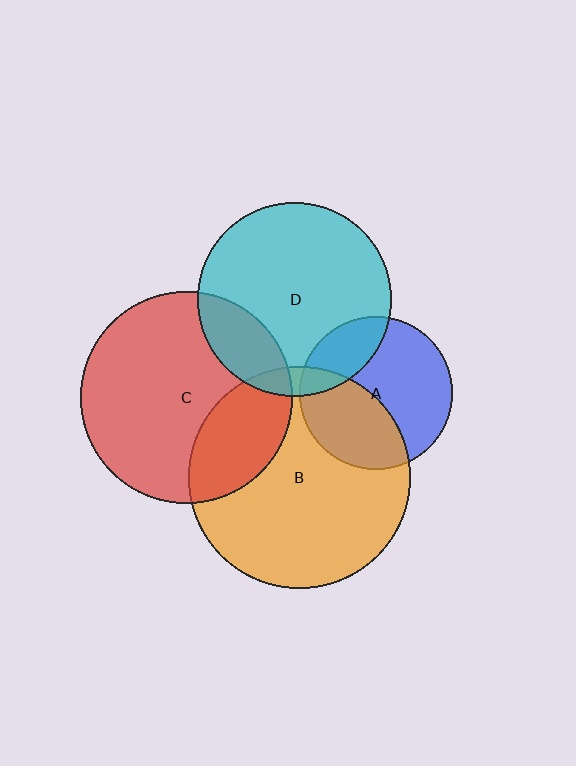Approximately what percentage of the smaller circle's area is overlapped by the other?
Approximately 20%.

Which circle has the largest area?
Circle B (orange).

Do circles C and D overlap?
Yes.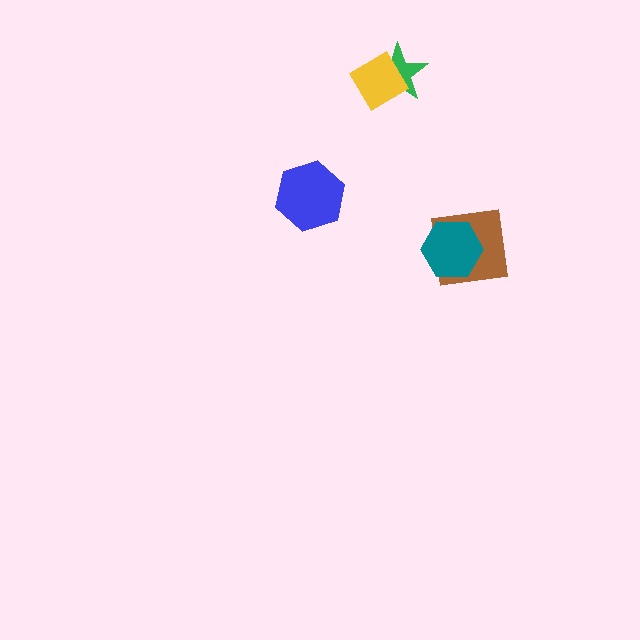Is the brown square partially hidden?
Yes, it is partially covered by another shape.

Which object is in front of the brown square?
The teal hexagon is in front of the brown square.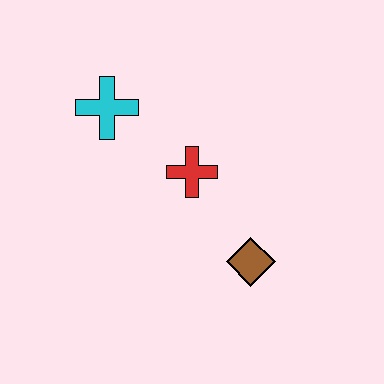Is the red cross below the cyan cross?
Yes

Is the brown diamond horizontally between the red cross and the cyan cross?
No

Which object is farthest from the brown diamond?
The cyan cross is farthest from the brown diamond.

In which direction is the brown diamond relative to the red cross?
The brown diamond is below the red cross.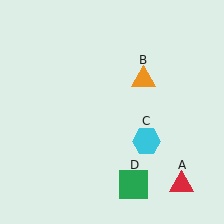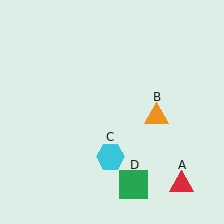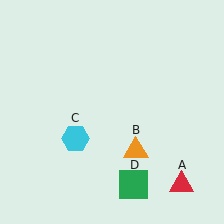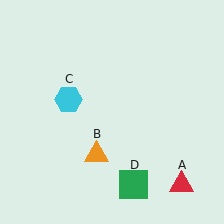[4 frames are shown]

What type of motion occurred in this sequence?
The orange triangle (object B), cyan hexagon (object C) rotated clockwise around the center of the scene.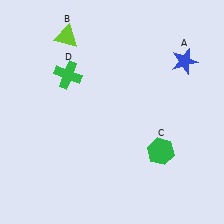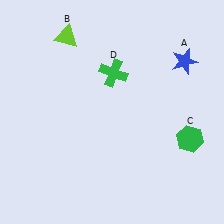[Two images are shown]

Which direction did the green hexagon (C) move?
The green hexagon (C) moved right.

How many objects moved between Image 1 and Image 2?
2 objects moved between the two images.